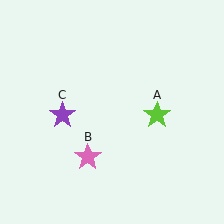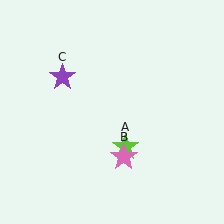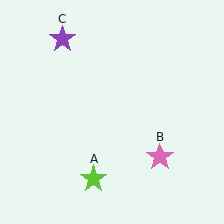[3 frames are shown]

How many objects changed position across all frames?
3 objects changed position: lime star (object A), pink star (object B), purple star (object C).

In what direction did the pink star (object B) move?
The pink star (object B) moved right.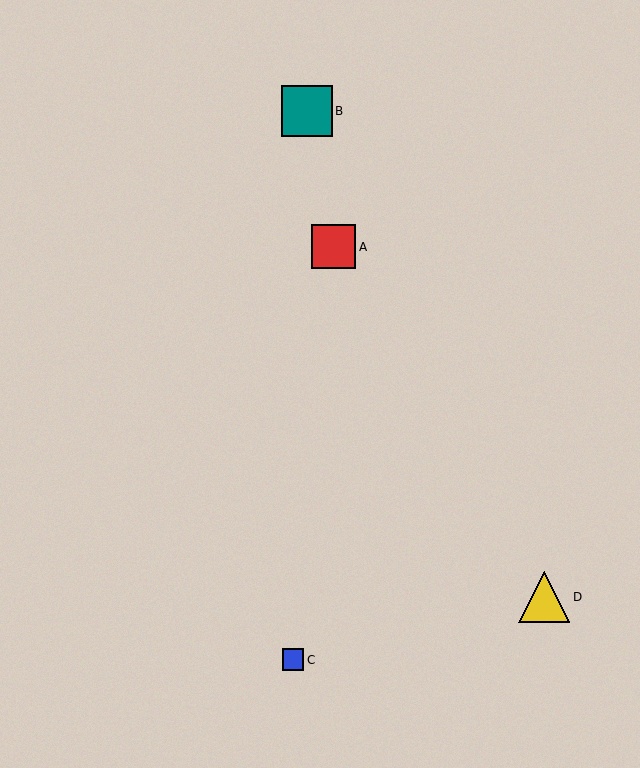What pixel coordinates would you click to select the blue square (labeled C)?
Click at (293, 660) to select the blue square C.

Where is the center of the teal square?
The center of the teal square is at (307, 111).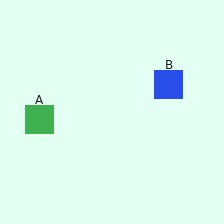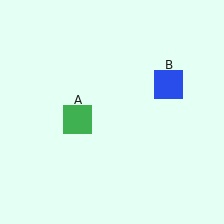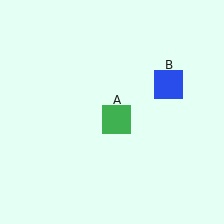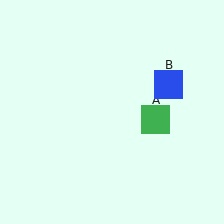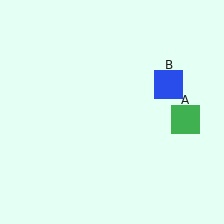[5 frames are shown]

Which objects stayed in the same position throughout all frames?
Blue square (object B) remained stationary.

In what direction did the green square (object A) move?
The green square (object A) moved right.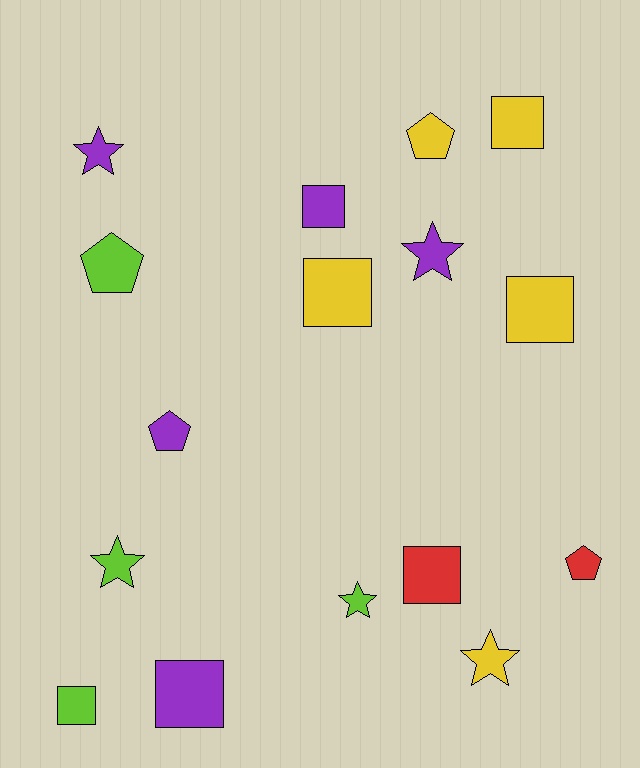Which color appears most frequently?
Purple, with 5 objects.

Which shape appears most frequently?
Square, with 7 objects.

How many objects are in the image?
There are 16 objects.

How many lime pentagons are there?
There is 1 lime pentagon.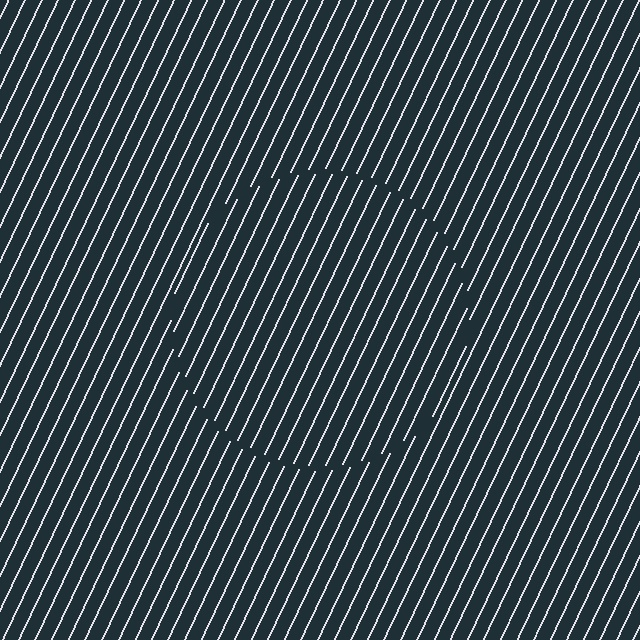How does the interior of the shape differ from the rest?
The interior of the shape contains the same grating, shifted by half a period — the contour is defined by the phase discontinuity where line-ends from the inner and outer gratings abut.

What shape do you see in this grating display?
An illusory circle. The interior of the shape contains the same grating, shifted by half a period — the contour is defined by the phase discontinuity where line-ends from the inner and outer gratings abut.